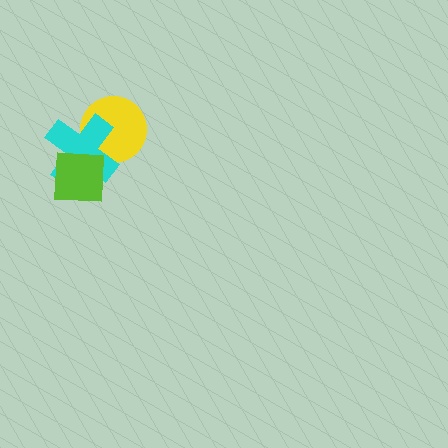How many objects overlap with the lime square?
2 objects overlap with the lime square.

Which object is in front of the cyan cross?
The lime square is in front of the cyan cross.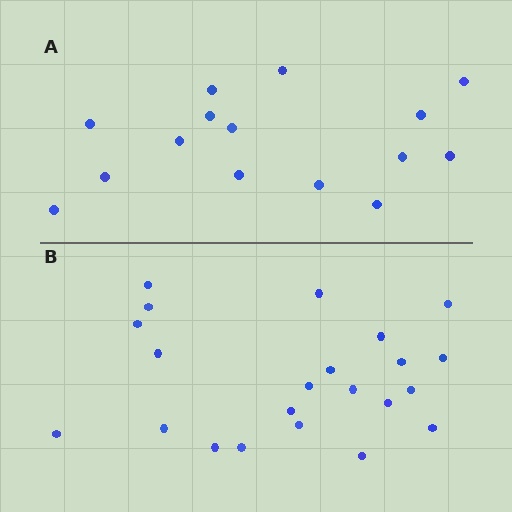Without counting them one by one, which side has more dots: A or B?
Region B (the bottom region) has more dots.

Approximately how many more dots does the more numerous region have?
Region B has roughly 8 or so more dots than region A.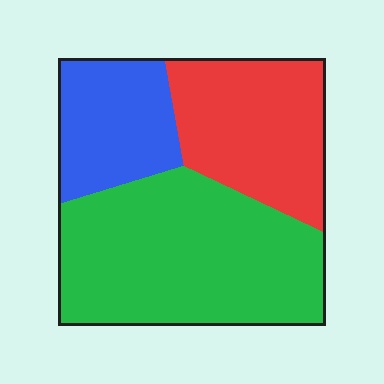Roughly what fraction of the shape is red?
Red covers 29% of the shape.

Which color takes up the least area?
Blue, at roughly 20%.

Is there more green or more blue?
Green.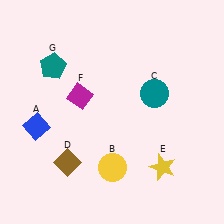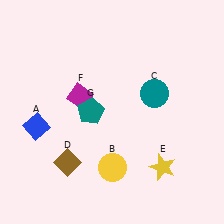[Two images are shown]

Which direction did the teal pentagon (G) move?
The teal pentagon (G) moved down.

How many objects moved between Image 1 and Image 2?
1 object moved between the two images.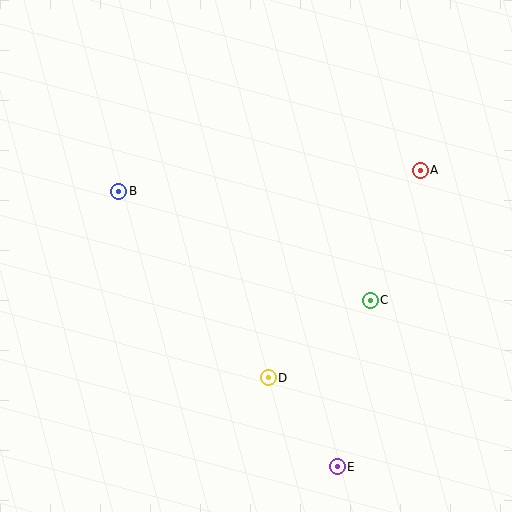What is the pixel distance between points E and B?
The distance between E and B is 352 pixels.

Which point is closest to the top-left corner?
Point B is closest to the top-left corner.